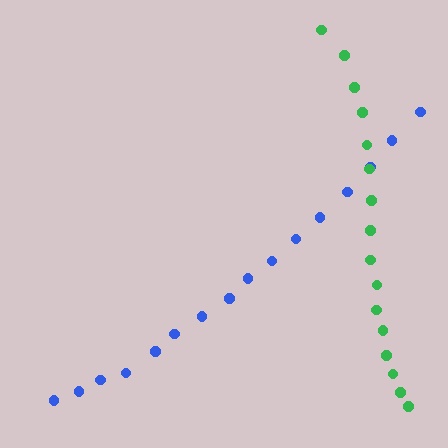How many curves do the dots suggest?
There are 2 distinct paths.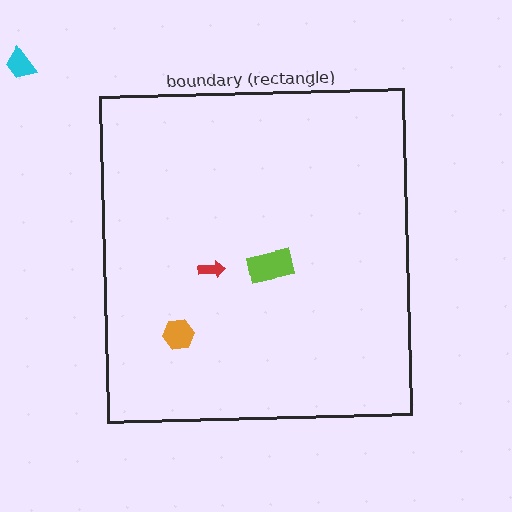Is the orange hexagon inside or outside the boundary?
Inside.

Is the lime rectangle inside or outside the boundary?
Inside.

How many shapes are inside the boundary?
3 inside, 1 outside.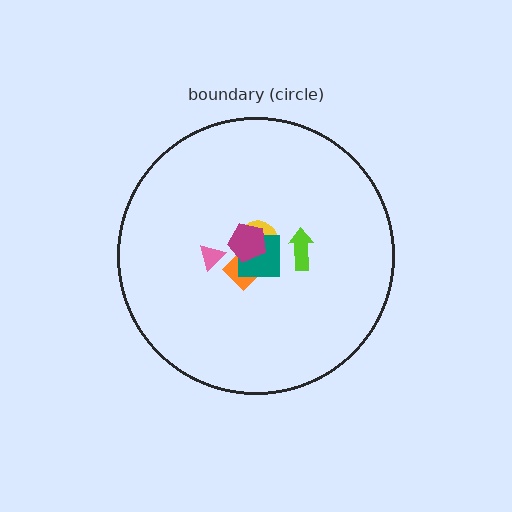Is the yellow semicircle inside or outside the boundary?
Inside.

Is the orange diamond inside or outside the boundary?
Inside.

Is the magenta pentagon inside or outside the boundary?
Inside.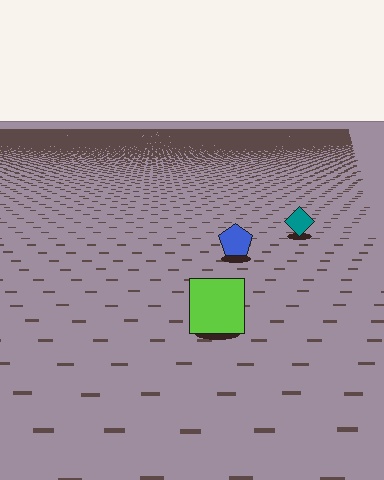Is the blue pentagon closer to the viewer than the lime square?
No. The lime square is closer — you can tell from the texture gradient: the ground texture is coarser near it.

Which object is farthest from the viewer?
The teal diamond is farthest from the viewer. It appears smaller and the ground texture around it is denser.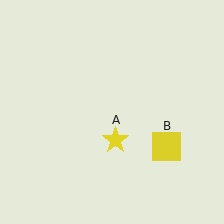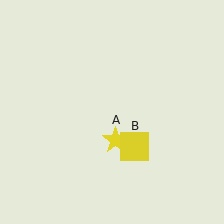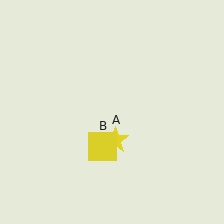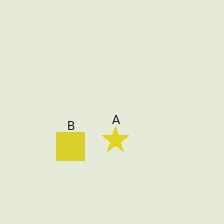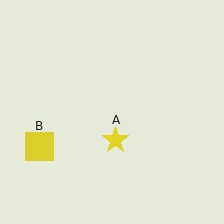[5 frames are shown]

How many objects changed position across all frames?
1 object changed position: yellow square (object B).